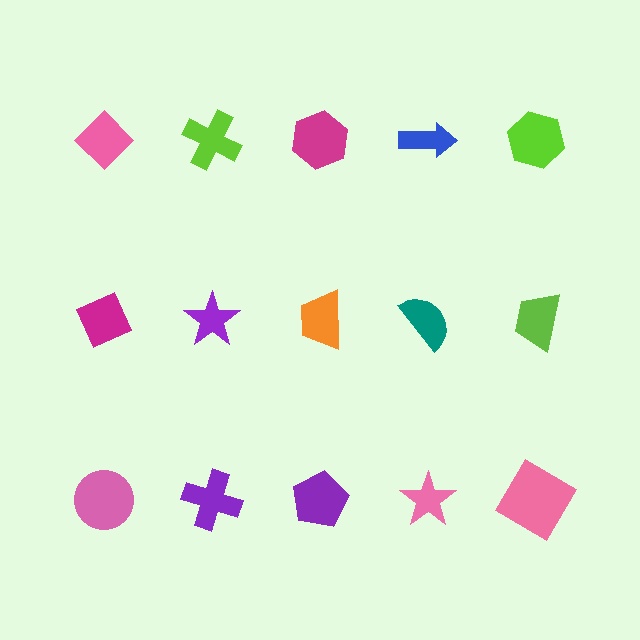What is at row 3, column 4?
A pink star.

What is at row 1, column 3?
A magenta hexagon.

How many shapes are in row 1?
5 shapes.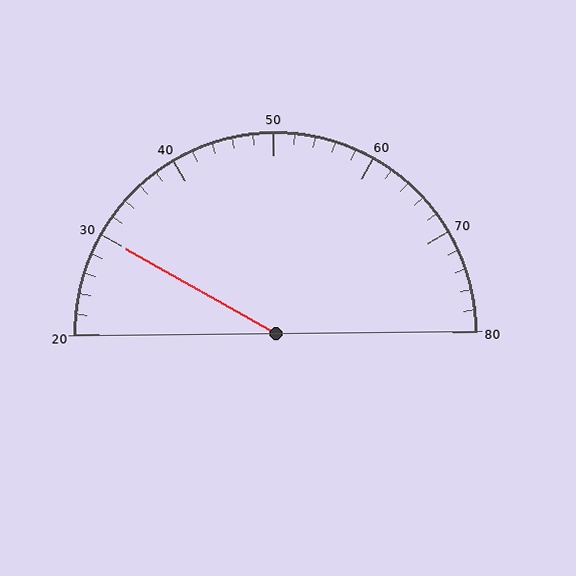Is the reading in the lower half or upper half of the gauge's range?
The reading is in the lower half of the range (20 to 80).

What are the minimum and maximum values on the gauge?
The gauge ranges from 20 to 80.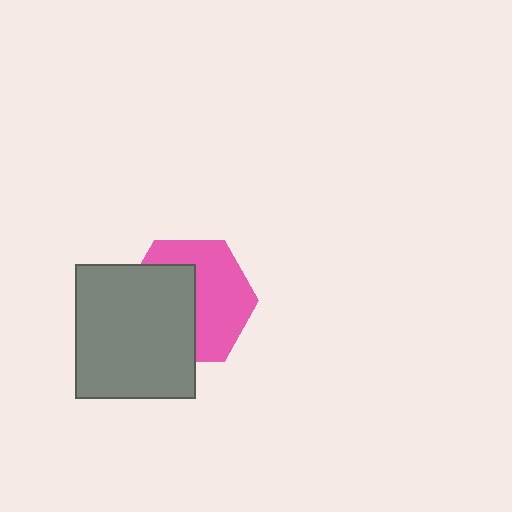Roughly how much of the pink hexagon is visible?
About half of it is visible (roughly 53%).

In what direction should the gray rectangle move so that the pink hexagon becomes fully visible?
The gray rectangle should move left. That is the shortest direction to clear the overlap and leave the pink hexagon fully visible.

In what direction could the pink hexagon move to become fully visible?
The pink hexagon could move right. That would shift it out from behind the gray rectangle entirely.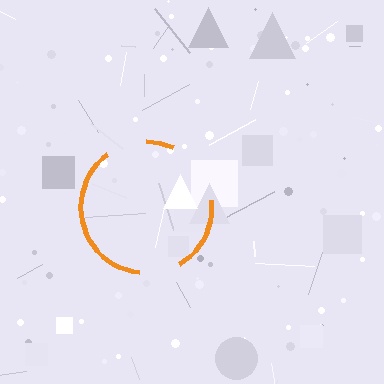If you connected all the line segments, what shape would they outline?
They would outline a circle.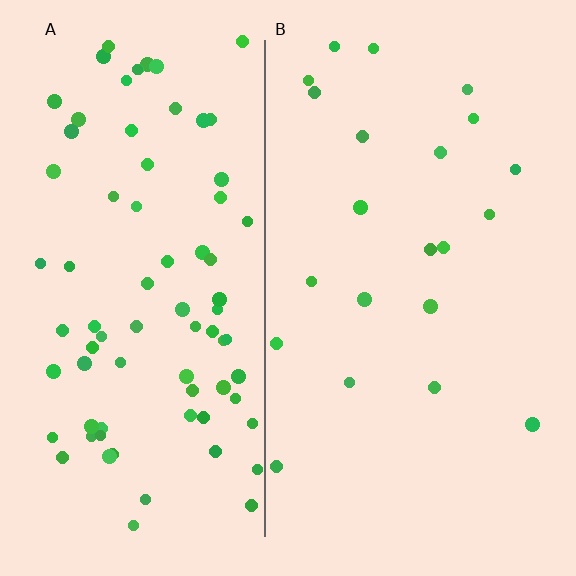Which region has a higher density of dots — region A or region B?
A (the left).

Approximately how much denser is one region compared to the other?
Approximately 3.8× — region A over region B.